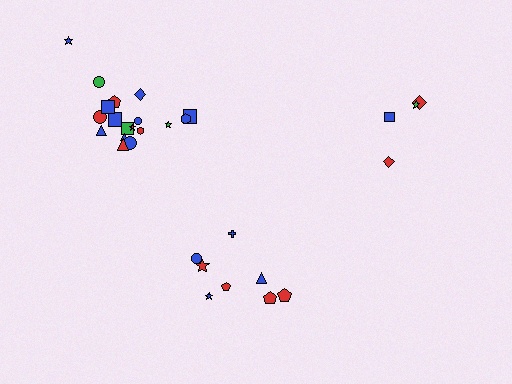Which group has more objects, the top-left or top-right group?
The top-left group.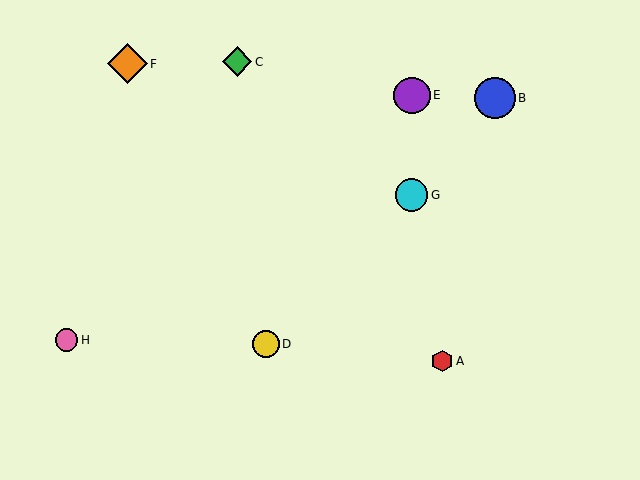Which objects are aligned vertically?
Objects E, G are aligned vertically.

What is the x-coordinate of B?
Object B is at x≈495.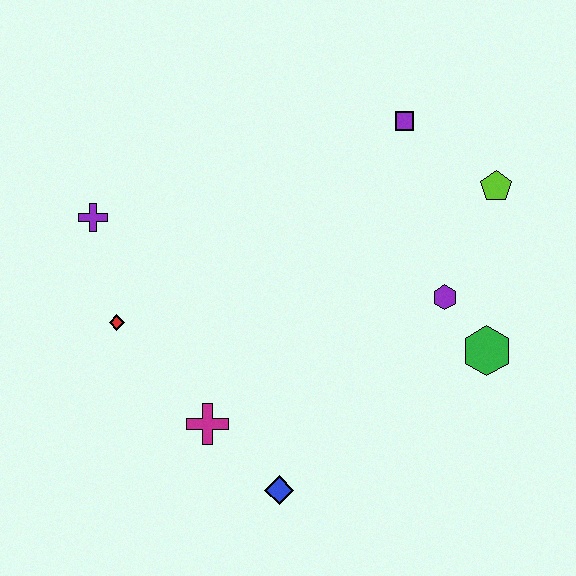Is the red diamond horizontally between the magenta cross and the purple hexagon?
No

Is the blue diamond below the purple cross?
Yes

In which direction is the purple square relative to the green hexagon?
The purple square is above the green hexagon.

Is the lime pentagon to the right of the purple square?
Yes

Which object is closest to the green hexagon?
The purple hexagon is closest to the green hexagon.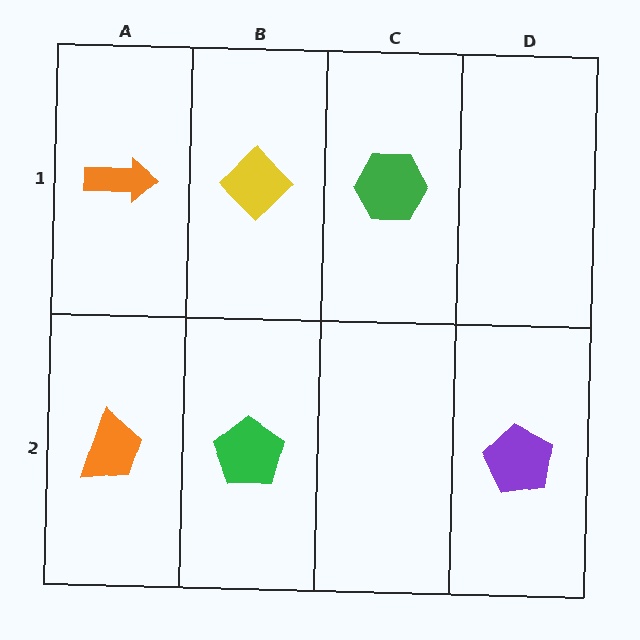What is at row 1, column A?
An orange arrow.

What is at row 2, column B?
A green pentagon.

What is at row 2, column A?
An orange trapezoid.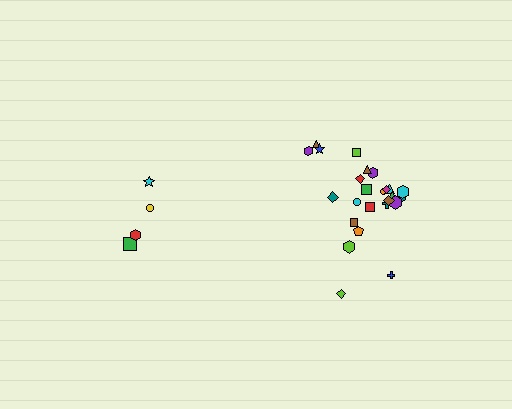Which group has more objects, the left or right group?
The right group.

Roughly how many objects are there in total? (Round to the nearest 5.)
Roughly 30 objects in total.